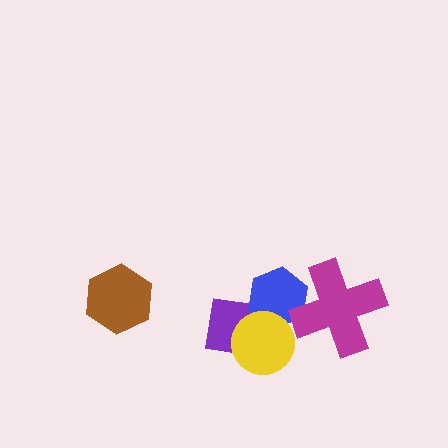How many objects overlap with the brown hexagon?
0 objects overlap with the brown hexagon.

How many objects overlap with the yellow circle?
2 objects overlap with the yellow circle.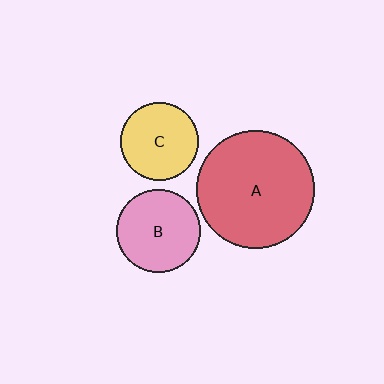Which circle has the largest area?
Circle A (red).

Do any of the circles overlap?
No, none of the circles overlap.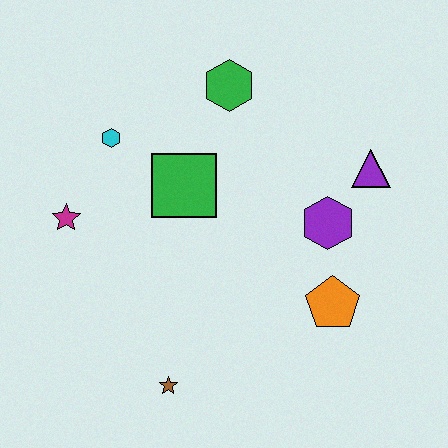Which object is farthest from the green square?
The brown star is farthest from the green square.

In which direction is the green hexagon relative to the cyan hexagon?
The green hexagon is to the right of the cyan hexagon.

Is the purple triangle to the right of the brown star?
Yes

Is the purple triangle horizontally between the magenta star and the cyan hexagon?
No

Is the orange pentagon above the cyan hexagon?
No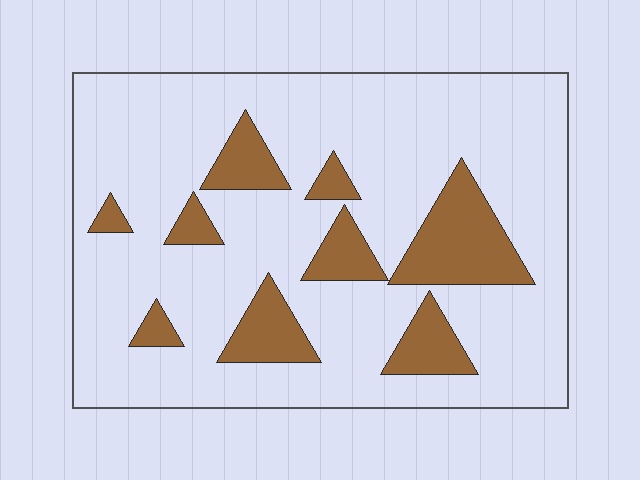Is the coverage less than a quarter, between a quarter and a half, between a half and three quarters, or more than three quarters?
Less than a quarter.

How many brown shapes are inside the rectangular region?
9.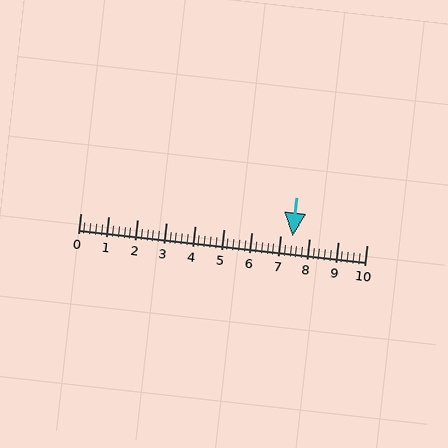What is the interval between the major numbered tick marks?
The major tick marks are spaced 1 units apart.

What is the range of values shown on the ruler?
The ruler shows values from 0 to 10.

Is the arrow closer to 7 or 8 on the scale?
The arrow is closer to 7.